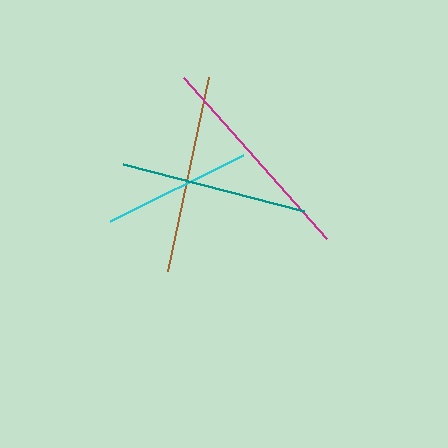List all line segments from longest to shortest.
From longest to shortest: magenta, brown, teal, cyan.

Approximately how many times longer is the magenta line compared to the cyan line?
The magenta line is approximately 1.4 times the length of the cyan line.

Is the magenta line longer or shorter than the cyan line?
The magenta line is longer than the cyan line.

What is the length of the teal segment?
The teal segment is approximately 186 pixels long.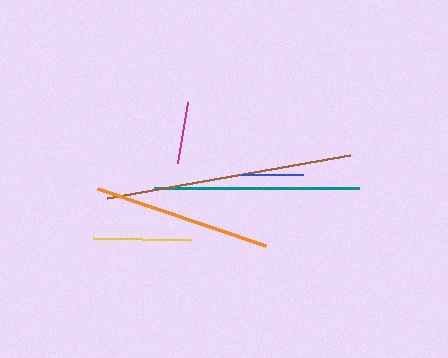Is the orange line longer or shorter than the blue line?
The orange line is longer than the blue line.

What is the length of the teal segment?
The teal segment is approximately 206 pixels long.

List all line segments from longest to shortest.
From longest to shortest: brown, teal, orange, yellow, blue, magenta.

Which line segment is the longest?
The brown line is the longest at approximately 247 pixels.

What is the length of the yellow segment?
The yellow segment is approximately 97 pixels long.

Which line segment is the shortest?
The magenta line is the shortest at approximately 61 pixels.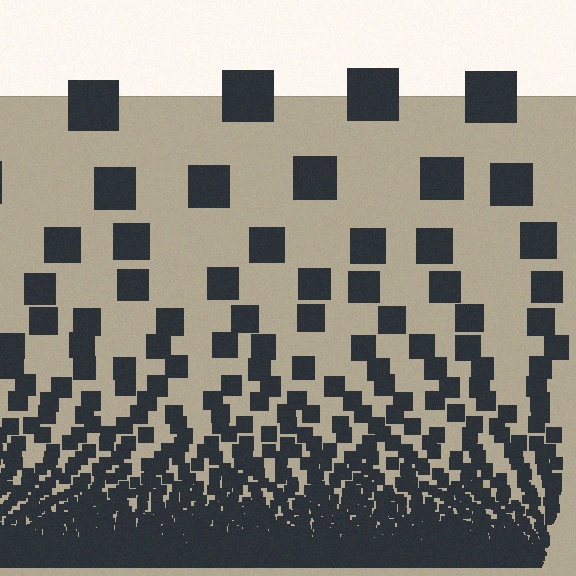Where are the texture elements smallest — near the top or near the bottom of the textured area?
Near the bottom.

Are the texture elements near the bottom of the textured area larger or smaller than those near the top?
Smaller. The gradient is inverted — elements near the bottom are smaller and denser.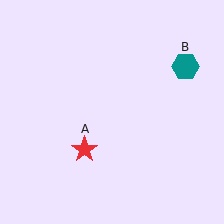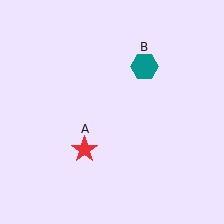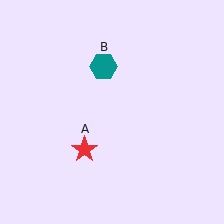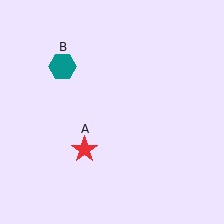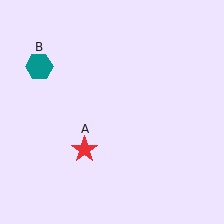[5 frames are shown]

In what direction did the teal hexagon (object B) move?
The teal hexagon (object B) moved left.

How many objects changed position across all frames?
1 object changed position: teal hexagon (object B).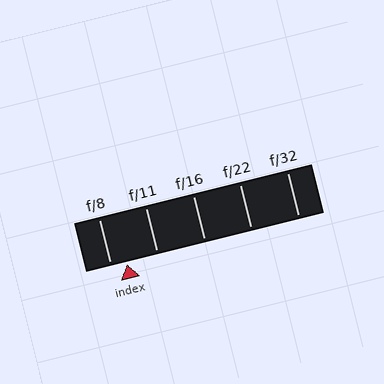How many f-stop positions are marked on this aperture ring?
There are 5 f-stop positions marked.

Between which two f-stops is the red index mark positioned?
The index mark is between f/8 and f/11.